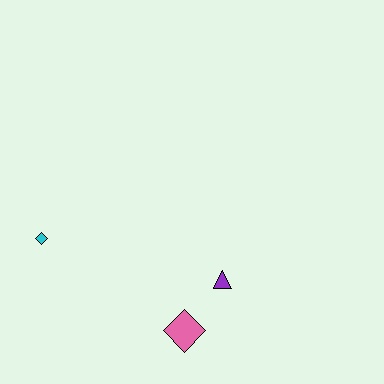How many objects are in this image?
There are 3 objects.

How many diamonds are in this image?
There are 2 diamonds.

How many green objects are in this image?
There are no green objects.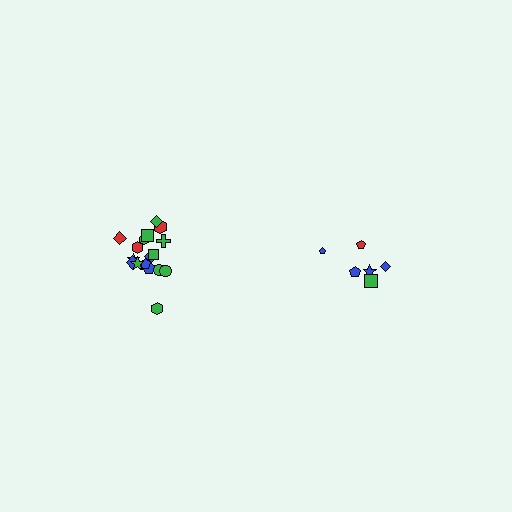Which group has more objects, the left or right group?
The left group.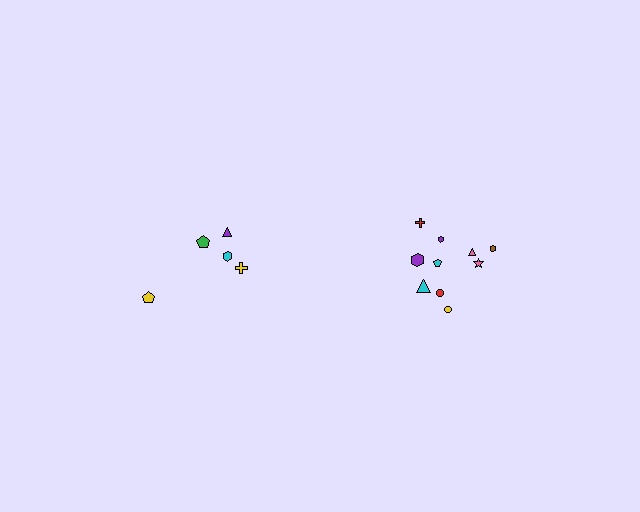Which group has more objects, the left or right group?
The right group.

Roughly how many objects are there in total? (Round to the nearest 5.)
Roughly 15 objects in total.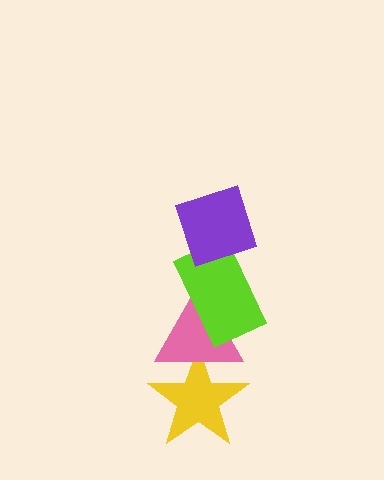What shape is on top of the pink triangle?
The lime rectangle is on top of the pink triangle.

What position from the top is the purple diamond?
The purple diamond is 1st from the top.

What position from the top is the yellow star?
The yellow star is 4th from the top.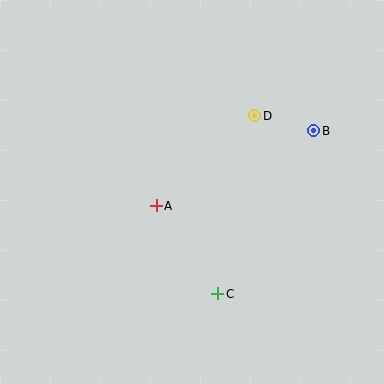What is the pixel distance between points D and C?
The distance between D and C is 182 pixels.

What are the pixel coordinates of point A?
Point A is at (156, 206).